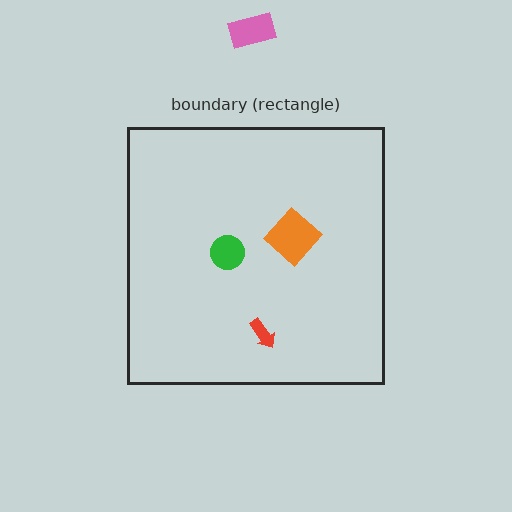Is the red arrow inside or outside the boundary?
Inside.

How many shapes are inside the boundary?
3 inside, 1 outside.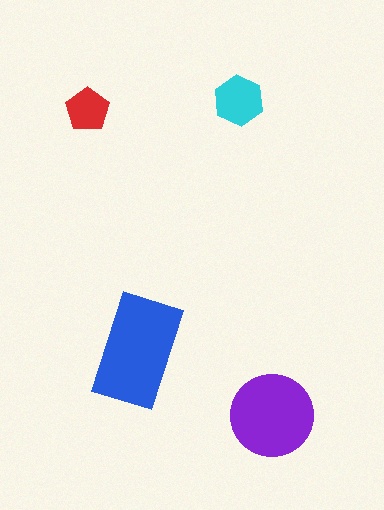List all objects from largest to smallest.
The blue rectangle, the purple circle, the cyan hexagon, the red pentagon.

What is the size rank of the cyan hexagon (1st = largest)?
3rd.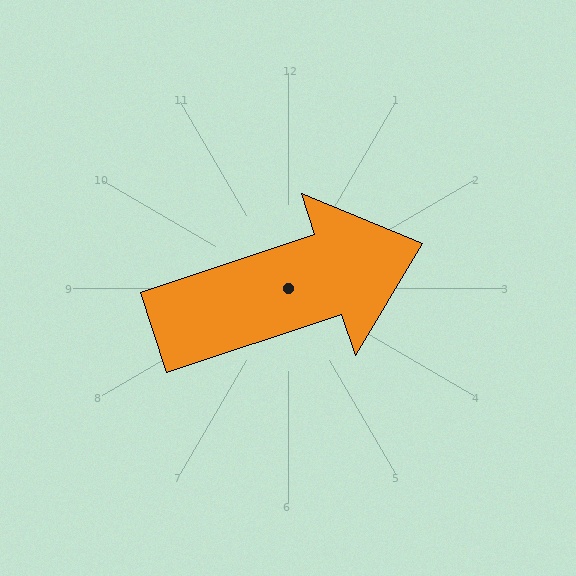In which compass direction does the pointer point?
East.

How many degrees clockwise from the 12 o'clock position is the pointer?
Approximately 72 degrees.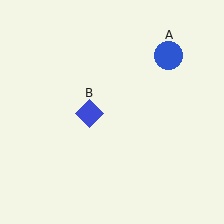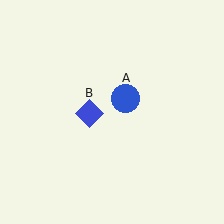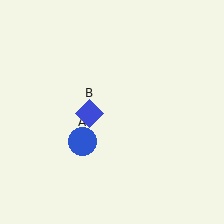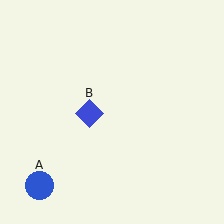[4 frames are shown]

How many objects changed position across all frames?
1 object changed position: blue circle (object A).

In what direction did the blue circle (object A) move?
The blue circle (object A) moved down and to the left.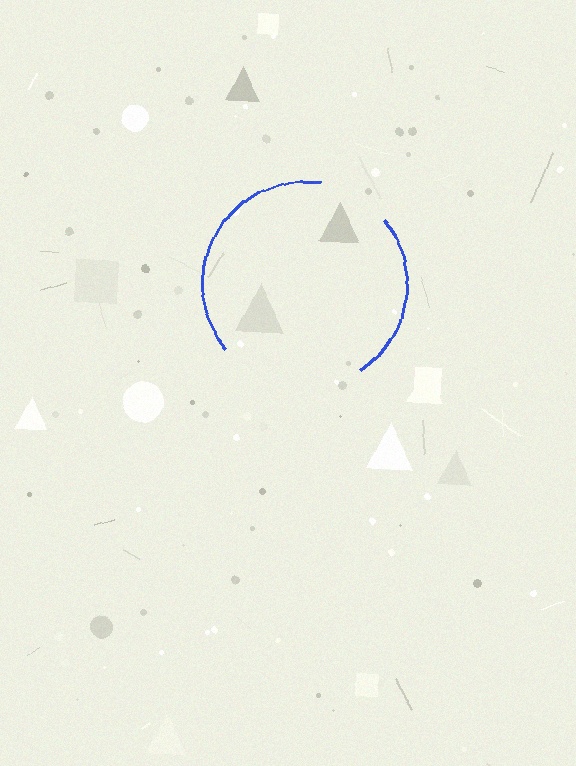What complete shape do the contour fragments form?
The contour fragments form a circle.